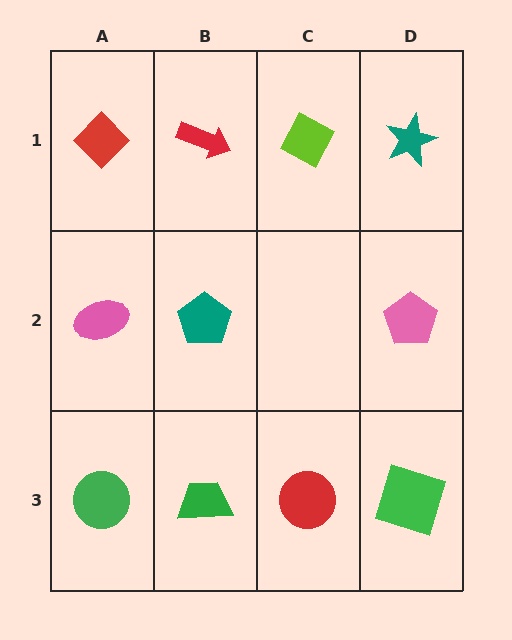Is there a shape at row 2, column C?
No, that cell is empty.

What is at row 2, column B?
A teal pentagon.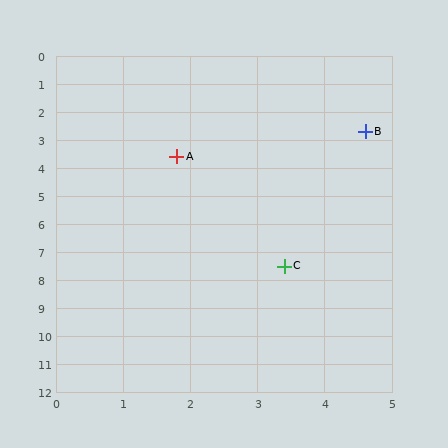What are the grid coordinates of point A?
Point A is at approximately (1.8, 3.6).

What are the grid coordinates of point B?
Point B is at approximately (4.6, 2.7).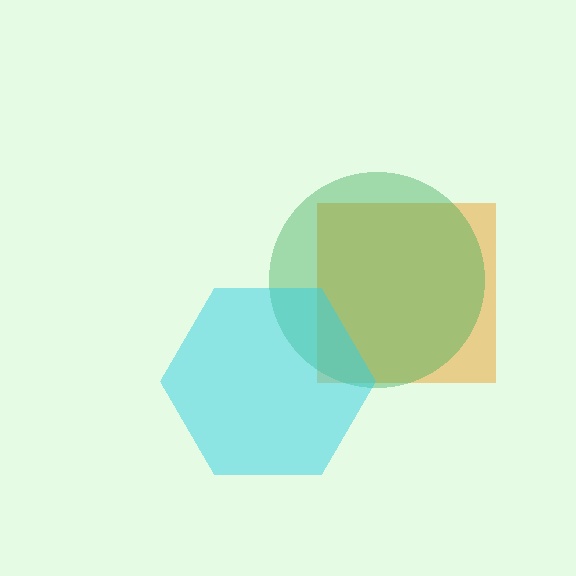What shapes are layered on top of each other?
The layered shapes are: an orange square, a green circle, a cyan hexagon.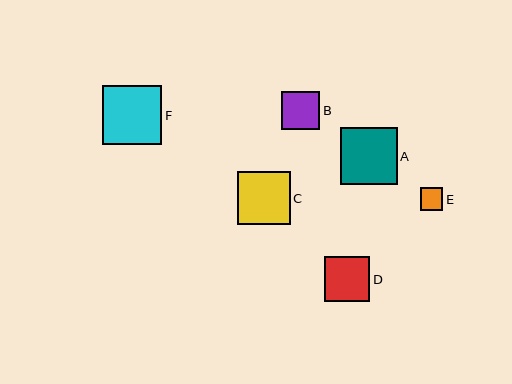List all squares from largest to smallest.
From largest to smallest: F, A, C, D, B, E.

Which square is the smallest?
Square E is the smallest with a size of approximately 22 pixels.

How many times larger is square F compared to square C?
Square F is approximately 1.1 times the size of square C.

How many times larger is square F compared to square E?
Square F is approximately 2.6 times the size of square E.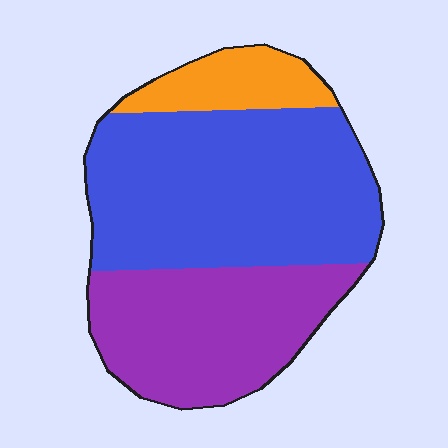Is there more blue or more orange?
Blue.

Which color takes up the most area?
Blue, at roughly 55%.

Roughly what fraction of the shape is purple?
Purple takes up between a third and a half of the shape.